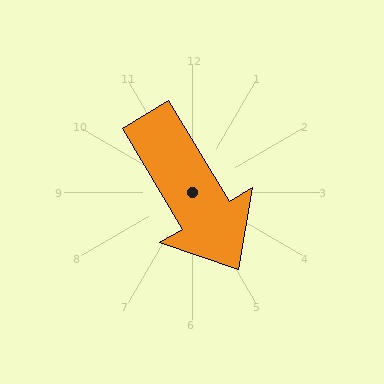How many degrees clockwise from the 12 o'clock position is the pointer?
Approximately 149 degrees.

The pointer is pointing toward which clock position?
Roughly 5 o'clock.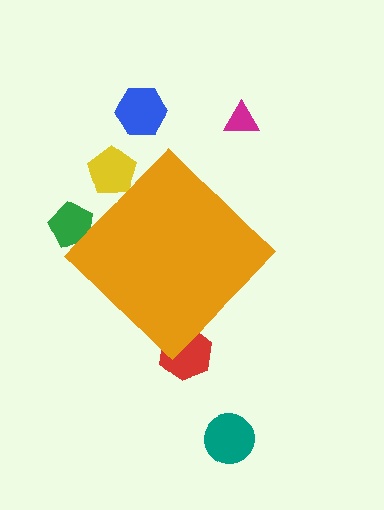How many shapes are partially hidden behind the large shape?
3 shapes are partially hidden.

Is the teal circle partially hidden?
No, the teal circle is fully visible.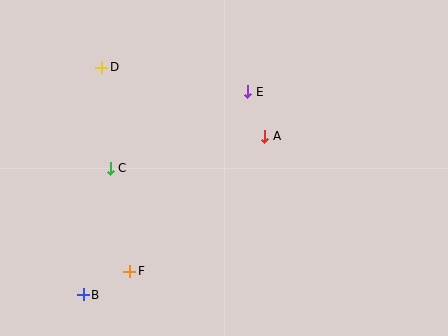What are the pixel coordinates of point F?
Point F is at (130, 271).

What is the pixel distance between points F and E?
The distance between F and E is 215 pixels.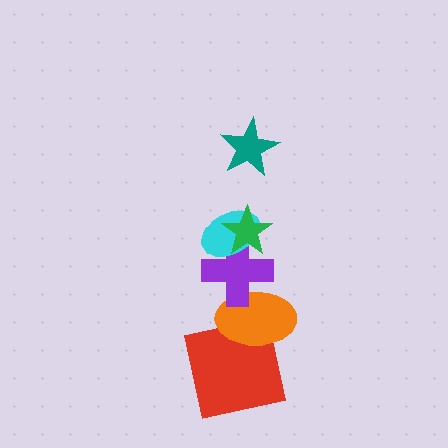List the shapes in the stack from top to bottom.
From top to bottom: the teal star, the green star, the cyan ellipse, the purple cross, the orange ellipse, the red square.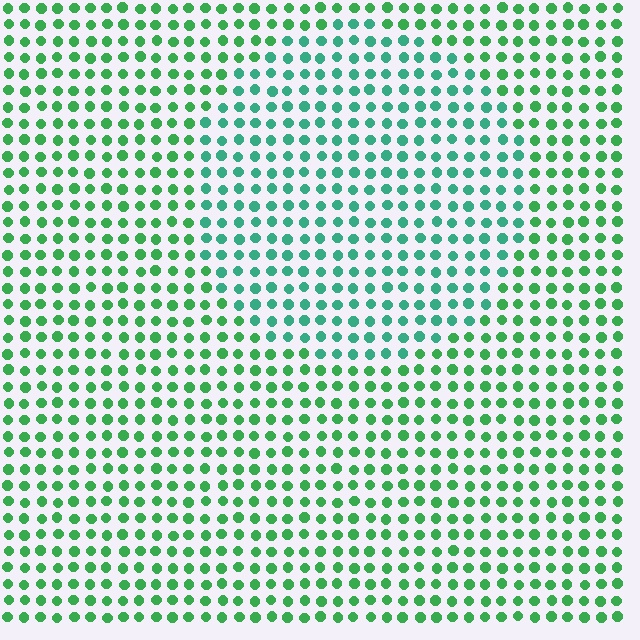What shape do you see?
I see a circle.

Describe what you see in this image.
The image is filled with small green elements in a uniform arrangement. A circle-shaped region is visible where the elements are tinted to a slightly different hue, forming a subtle color boundary.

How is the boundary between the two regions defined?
The boundary is defined purely by a slight shift in hue (about 28 degrees). Spacing, size, and orientation are identical on both sides.